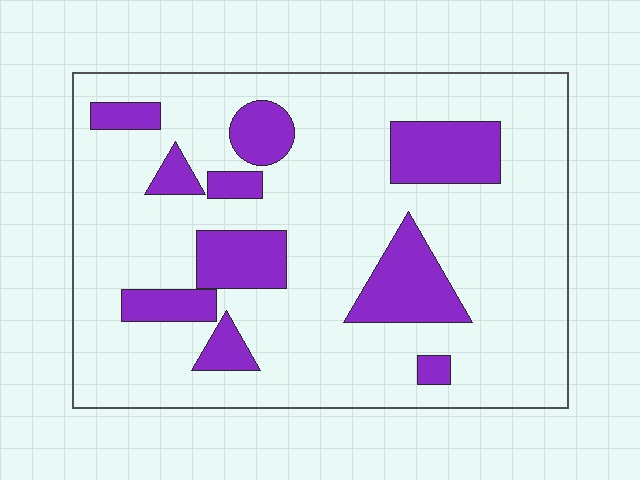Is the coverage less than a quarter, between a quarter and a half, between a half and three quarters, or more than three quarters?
Less than a quarter.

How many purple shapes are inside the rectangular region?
10.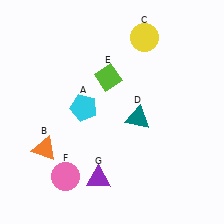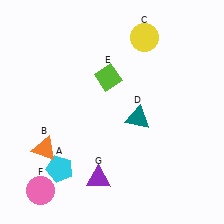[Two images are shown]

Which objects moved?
The objects that moved are: the cyan pentagon (A), the pink circle (F).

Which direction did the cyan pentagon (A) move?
The cyan pentagon (A) moved down.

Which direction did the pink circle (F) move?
The pink circle (F) moved left.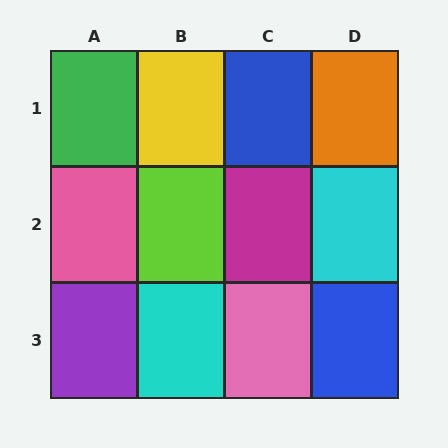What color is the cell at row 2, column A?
Pink.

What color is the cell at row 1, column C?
Blue.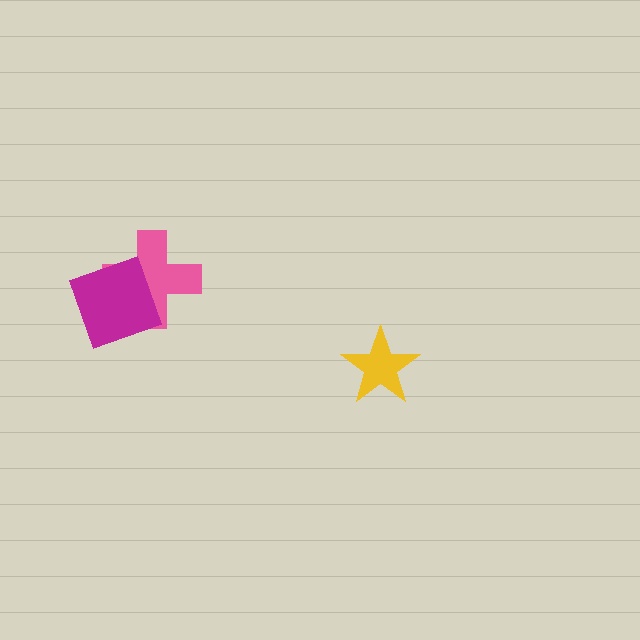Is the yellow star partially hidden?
No, no other shape covers it.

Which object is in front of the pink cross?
The magenta square is in front of the pink cross.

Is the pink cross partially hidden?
Yes, it is partially covered by another shape.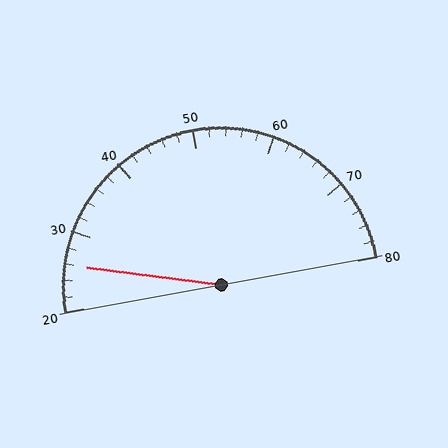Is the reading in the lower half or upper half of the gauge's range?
The reading is in the lower half of the range (20 to 80).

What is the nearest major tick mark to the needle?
The nearest major tick mark is 30.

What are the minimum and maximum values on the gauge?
The gauge ranges from 20 to 80.